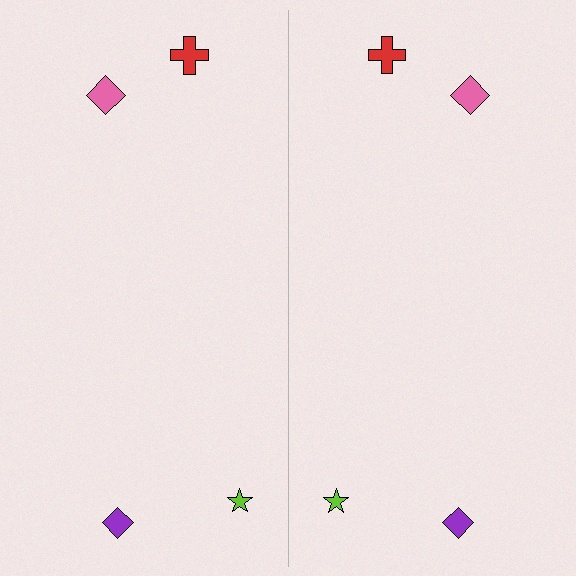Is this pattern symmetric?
Yes, this pattern has bilateral (reflection) symmetry.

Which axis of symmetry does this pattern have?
The pattern has a vertical axis of symmetry running through the center of the image.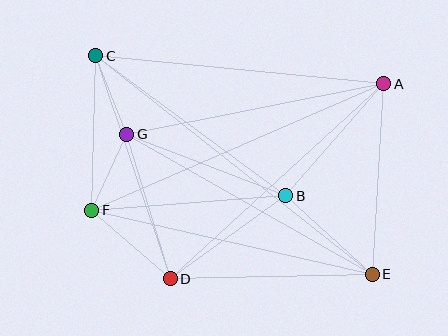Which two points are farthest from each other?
Points C and E are farthest from each other.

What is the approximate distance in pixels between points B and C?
The distance between B and C is approximately 236 pixels.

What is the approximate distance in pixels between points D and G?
The distance between D and G is approximately 151 pixels.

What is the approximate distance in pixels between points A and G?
The distance between A and G is approximately 262 pixels.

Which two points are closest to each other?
Points F and G are closest to each other.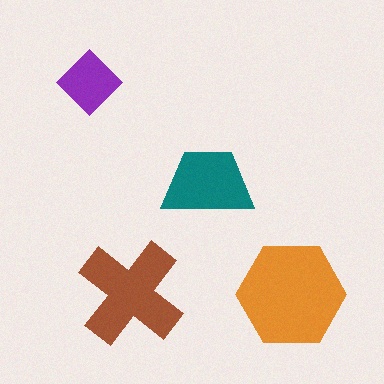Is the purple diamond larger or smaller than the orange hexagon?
Smaller.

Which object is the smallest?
The purple diamond.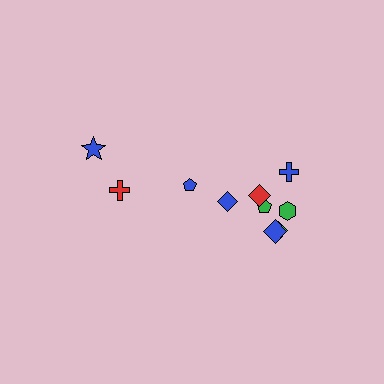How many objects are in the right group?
There are 7 objects.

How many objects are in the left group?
There are 3 objects.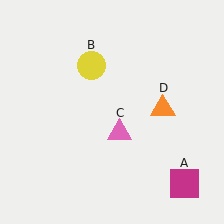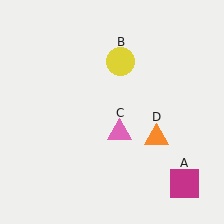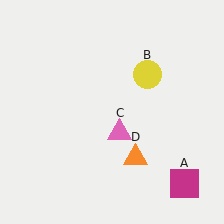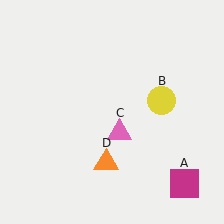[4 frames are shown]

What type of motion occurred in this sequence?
The yellow circle (object B), orange triangle (object D) rotated clockwise around the center of the scene.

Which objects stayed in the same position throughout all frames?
Magenta square (object A) and pink triangle (object C) remained stationary.